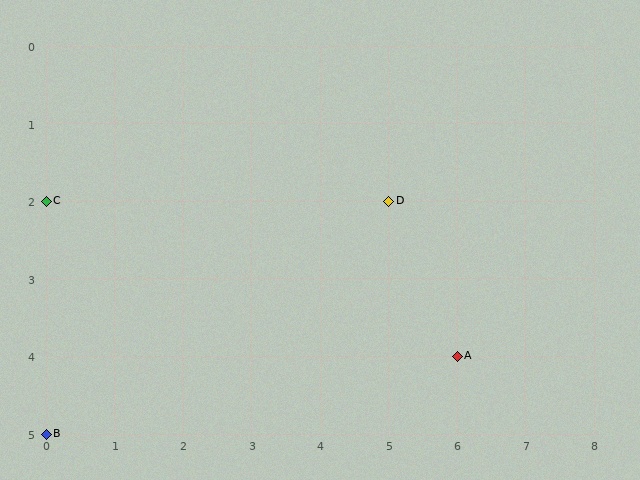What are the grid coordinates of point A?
Point A is at grid coordinates (6, 4).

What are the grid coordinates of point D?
Point D is at grid coordinates (5, 2).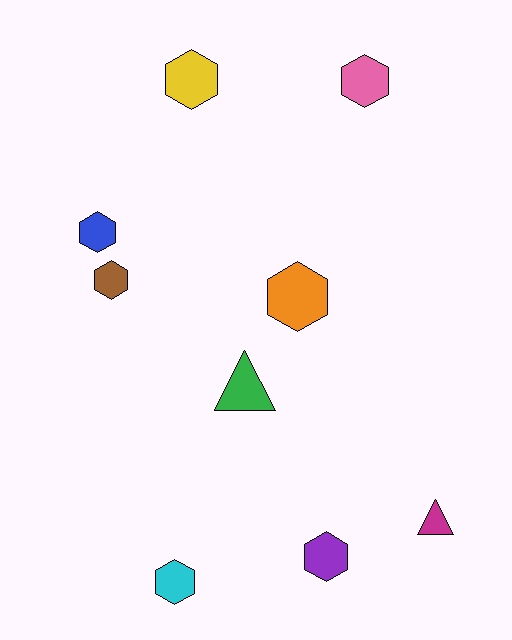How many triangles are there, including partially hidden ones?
There are 2 triangles.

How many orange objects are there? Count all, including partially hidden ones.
There is 1 orange object.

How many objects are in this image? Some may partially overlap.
There are 9 objects.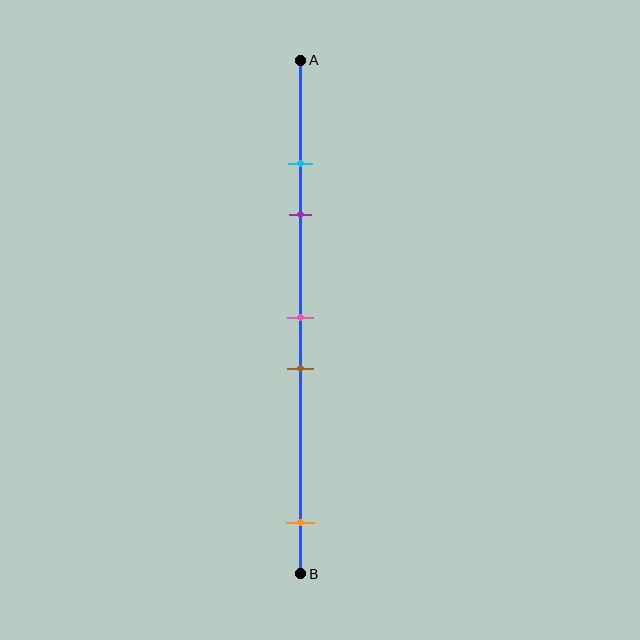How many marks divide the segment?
There are 5 marks dividing the segment.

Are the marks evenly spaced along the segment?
No, the marks are not evenly spaced.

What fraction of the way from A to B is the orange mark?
The orange mark is approximately 90% (0.9) of the way from A to B.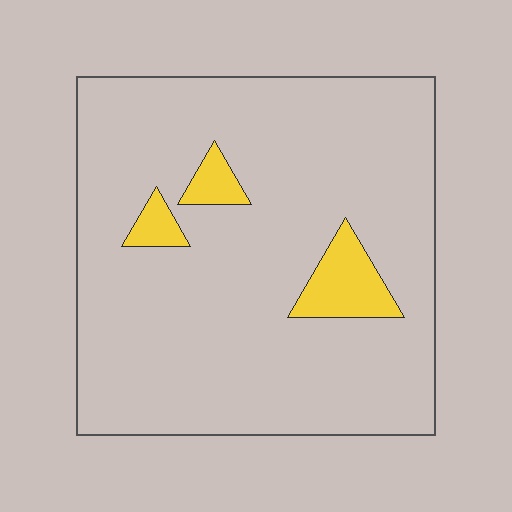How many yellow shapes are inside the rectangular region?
3.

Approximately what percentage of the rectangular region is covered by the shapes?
Approximately 10%.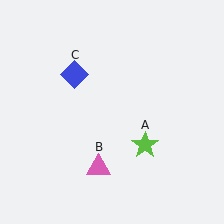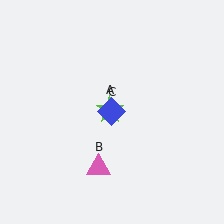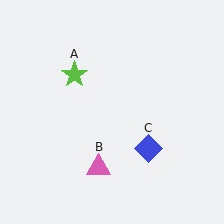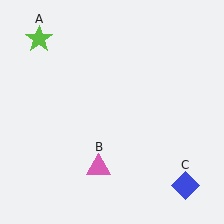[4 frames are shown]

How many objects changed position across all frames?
2 objects changed position: lime star (object A), blue diamond (object C).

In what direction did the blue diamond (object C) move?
The blue diamond (object C) moved down and to the right.